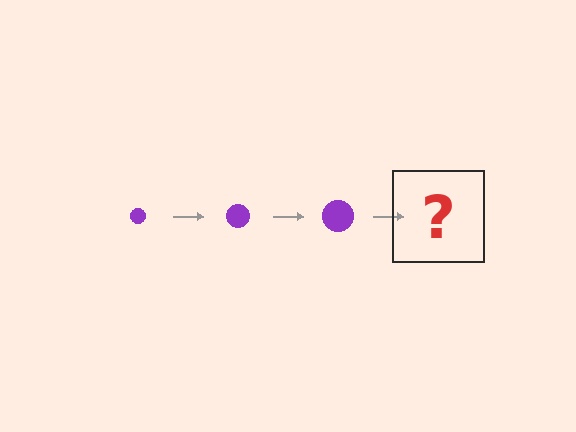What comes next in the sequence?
The next element should be a purple circle, larger than the previous one.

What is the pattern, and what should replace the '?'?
The pattern is that the circle gets progressively larger each step. The '?' should be a purple circle, larger than the previous one.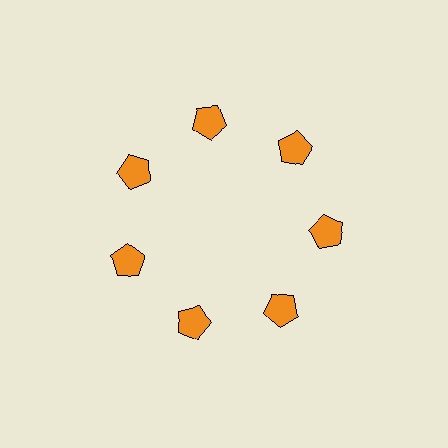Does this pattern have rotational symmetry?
Yes, this pattern has 7-fold rotational symmetry. It looks the same after rotating 51 degrees around the center.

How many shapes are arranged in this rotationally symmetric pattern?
There are 7 shapes, arranged in 7 groups of 1.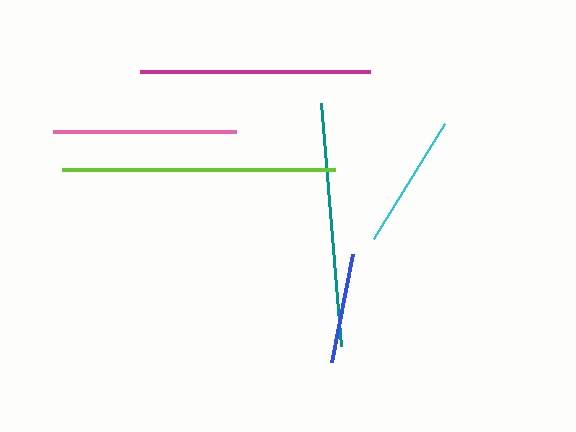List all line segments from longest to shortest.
From longest to shortest: lime, teal, magenta, pink, cyan, blue.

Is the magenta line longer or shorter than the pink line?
The magenta line is longer than the pink line.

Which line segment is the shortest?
The blue line is the shortest at approximately 111 pixels.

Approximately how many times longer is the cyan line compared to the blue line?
The cyan line is approximately 1.2 times the length of the blue line.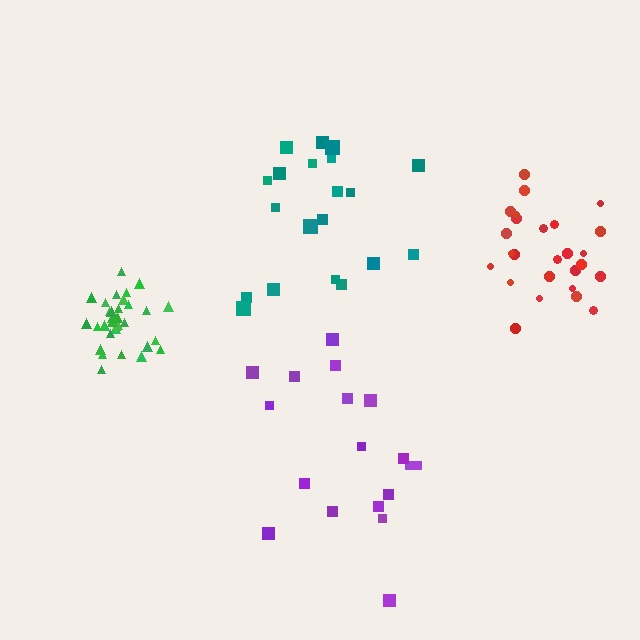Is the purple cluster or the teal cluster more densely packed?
Teal.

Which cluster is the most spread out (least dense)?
Purple.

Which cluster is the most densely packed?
Green.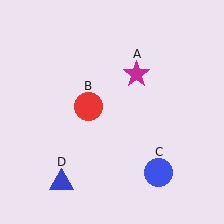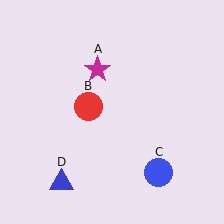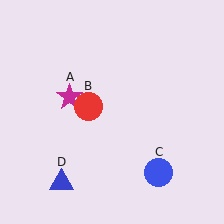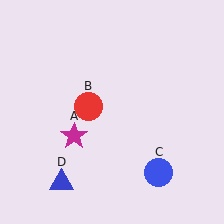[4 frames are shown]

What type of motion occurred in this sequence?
The magenta star (object A) rotated counterclockwise around the center of the scene.